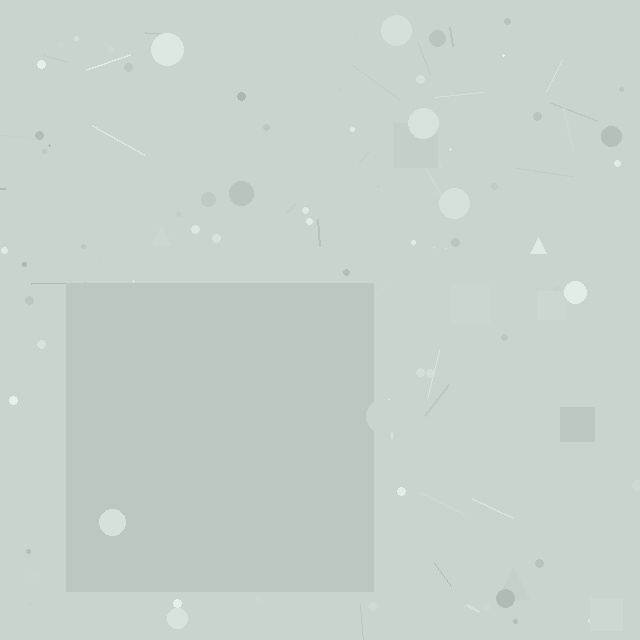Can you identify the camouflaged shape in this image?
The camouflaged shape is a square.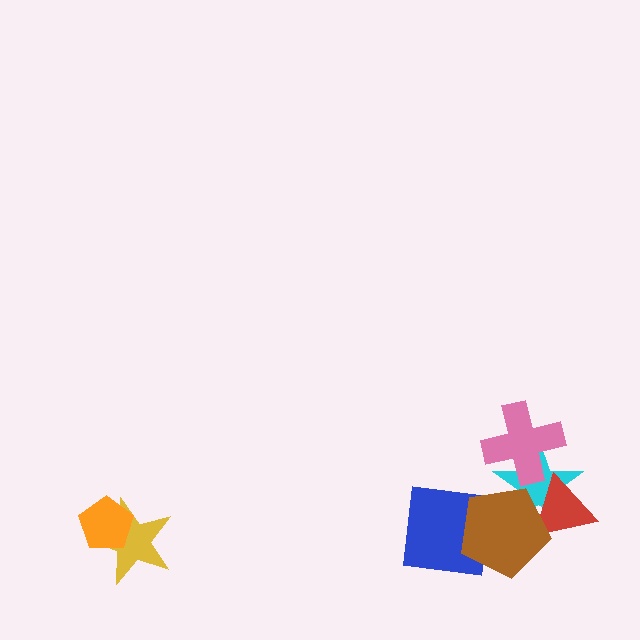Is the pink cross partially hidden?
No, no other shape covers it.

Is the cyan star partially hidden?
Yes, it is partially covered by another shape.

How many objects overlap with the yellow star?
1 object overlaps with the yellow star.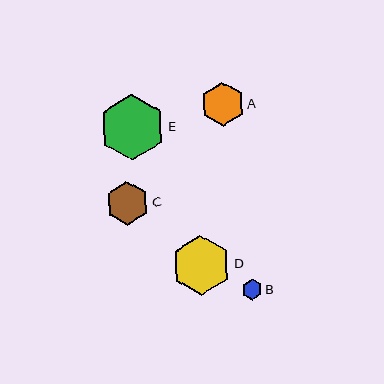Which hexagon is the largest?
Hexagon E is the largest with a size of approximately 66 pixels.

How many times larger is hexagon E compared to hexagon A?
Hexagon E is approximately 1.5 times the size of hexagon A.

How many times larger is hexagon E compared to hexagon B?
Hexagon E is approximately 3.2 times the size of hexagon B.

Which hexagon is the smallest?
Hexagon B is the smallest with a size of approximately 20 pixels.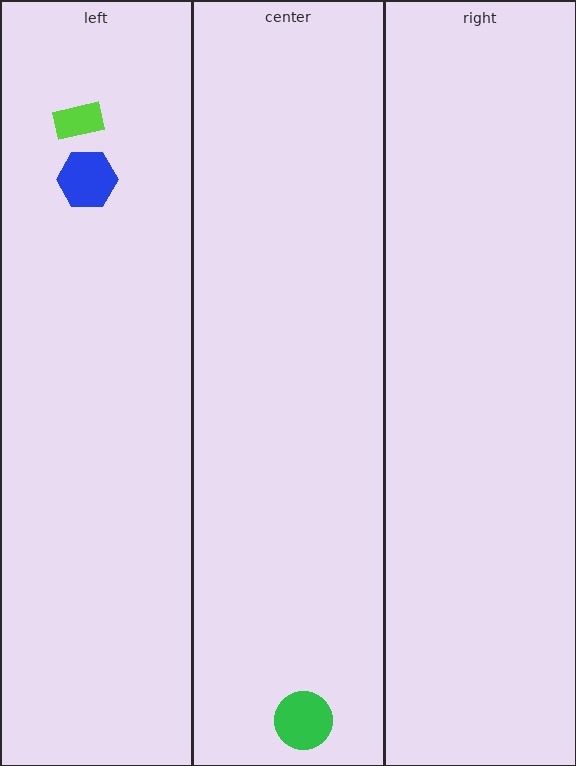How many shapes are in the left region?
2.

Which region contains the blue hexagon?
The left region.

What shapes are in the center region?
The green circle.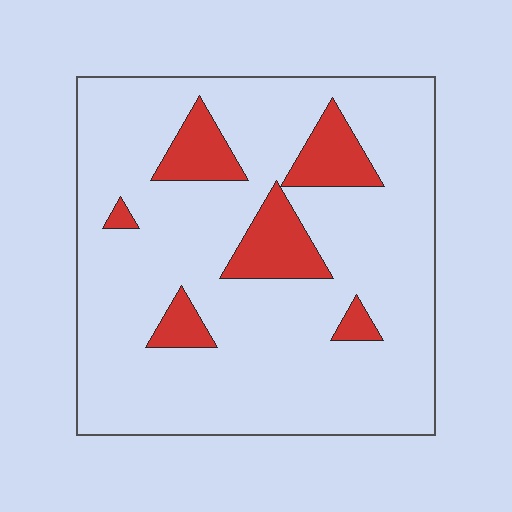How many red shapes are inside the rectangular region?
6.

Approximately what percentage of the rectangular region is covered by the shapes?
Approximately 15%.